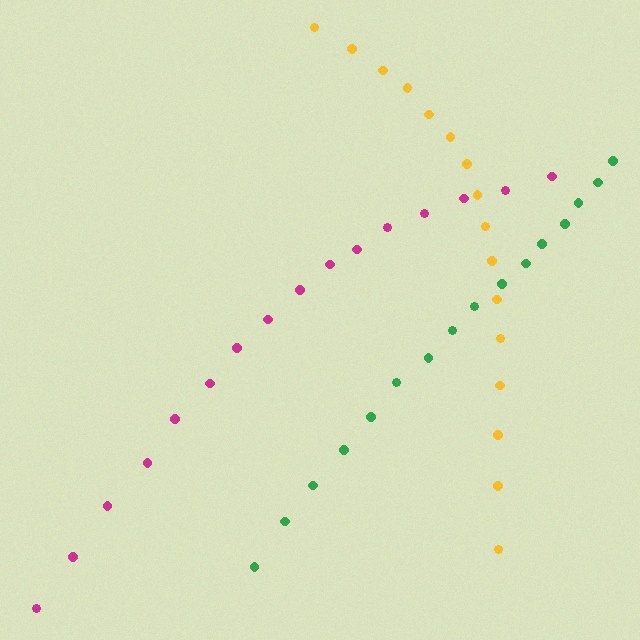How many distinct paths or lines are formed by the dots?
There are 3 distinct paths.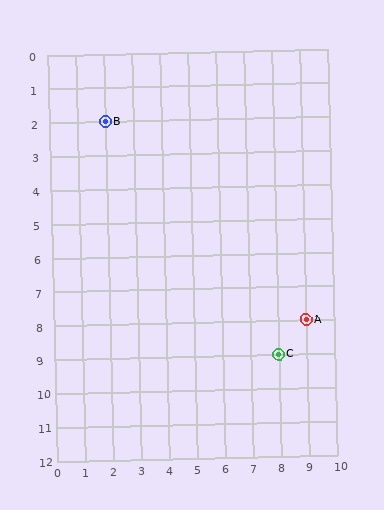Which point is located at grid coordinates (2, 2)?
Point B is at (2, 2).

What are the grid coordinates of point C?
Point C is at grid coordinates (8, 9).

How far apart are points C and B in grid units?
Points C and B are 6 columns and 7 rows apart (about 9.2 grid units diagonally).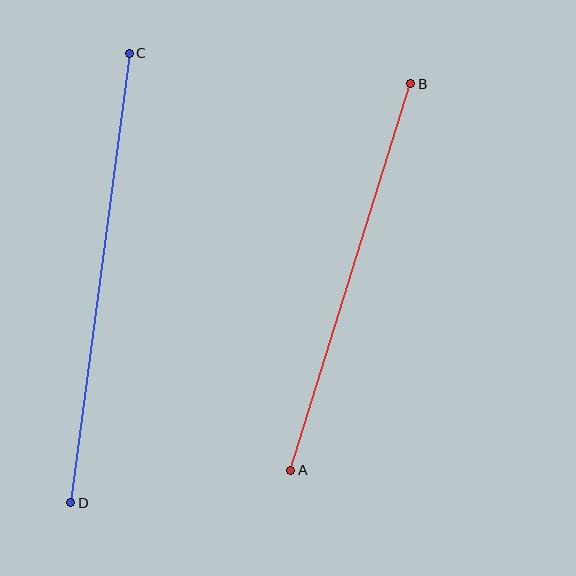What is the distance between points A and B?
The distance is approximately 405 pixels.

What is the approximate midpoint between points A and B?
The midpoint is at approximately (351, 277) pixels.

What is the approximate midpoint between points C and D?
The midpoint is at approximately (100, 278) pixels.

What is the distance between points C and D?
The distance is approximately 453 pixels.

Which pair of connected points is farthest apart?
Points C and D are farthest apart.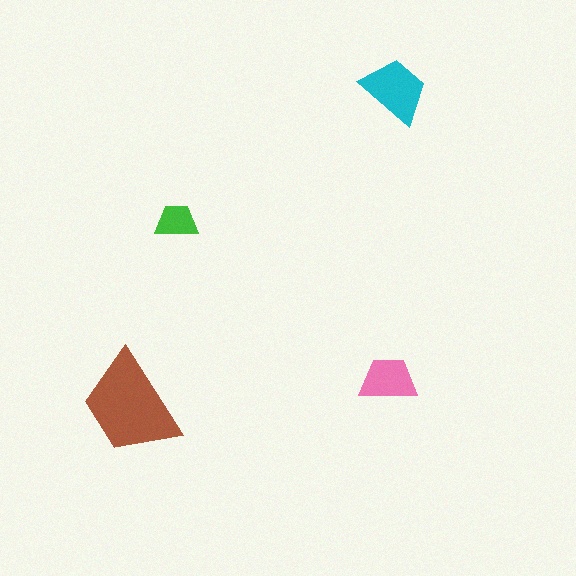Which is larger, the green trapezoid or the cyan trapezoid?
The cyan one.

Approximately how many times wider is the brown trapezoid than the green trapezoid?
About 2.5 times wider.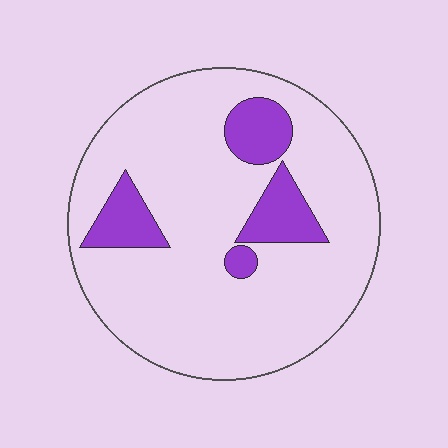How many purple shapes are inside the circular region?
4.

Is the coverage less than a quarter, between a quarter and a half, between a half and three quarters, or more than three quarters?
Less than a quarter.